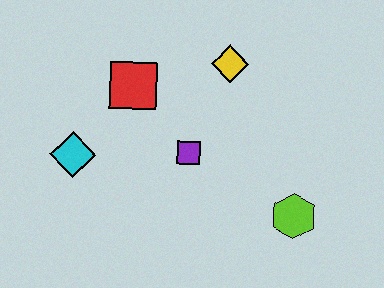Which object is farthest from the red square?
The lime hexagon is farthest from the red square.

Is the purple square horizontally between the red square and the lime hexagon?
Yes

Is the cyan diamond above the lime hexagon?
Yes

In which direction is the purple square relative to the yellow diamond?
The purple square is below the yellow diamond.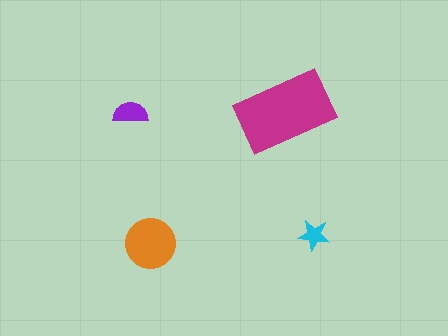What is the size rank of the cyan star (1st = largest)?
4th.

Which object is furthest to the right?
The cyan star is rightmost.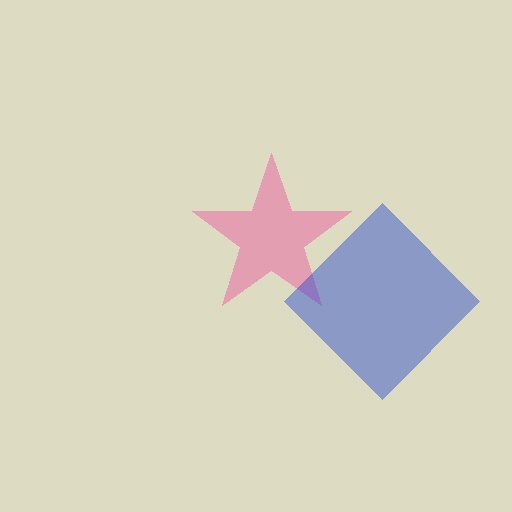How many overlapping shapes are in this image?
There are 2 overlapping shapes in the image.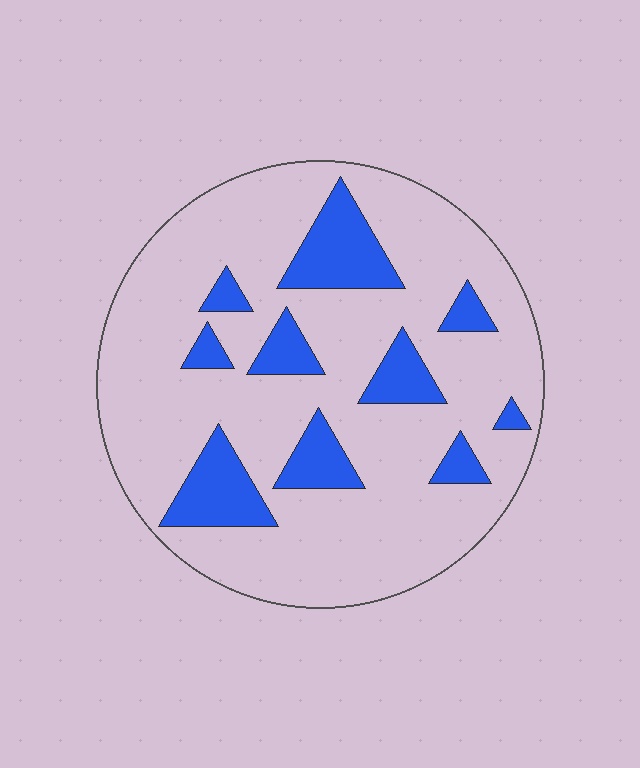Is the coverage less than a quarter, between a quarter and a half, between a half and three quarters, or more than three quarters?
Less than a quarter.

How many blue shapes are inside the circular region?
10.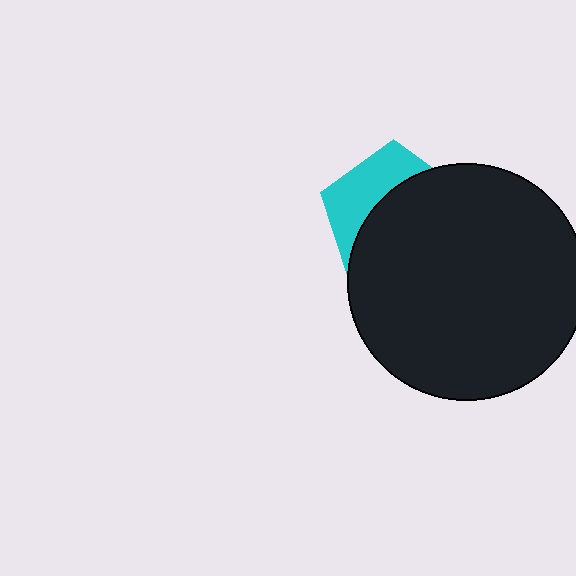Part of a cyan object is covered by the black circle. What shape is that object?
It is a pentagon.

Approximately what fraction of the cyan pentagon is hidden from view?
Roughly 64% of the cyan pentagon is hidden behind the black circle.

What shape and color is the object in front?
The object in front is a black circle.